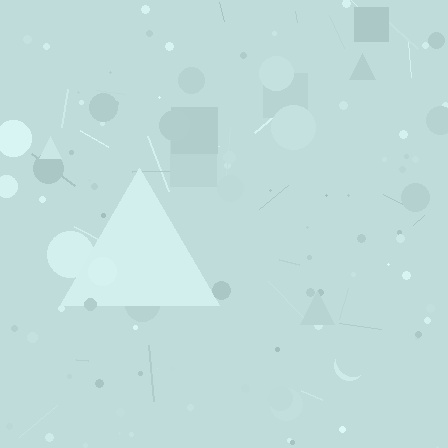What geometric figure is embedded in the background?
A triangle is embedded in the background.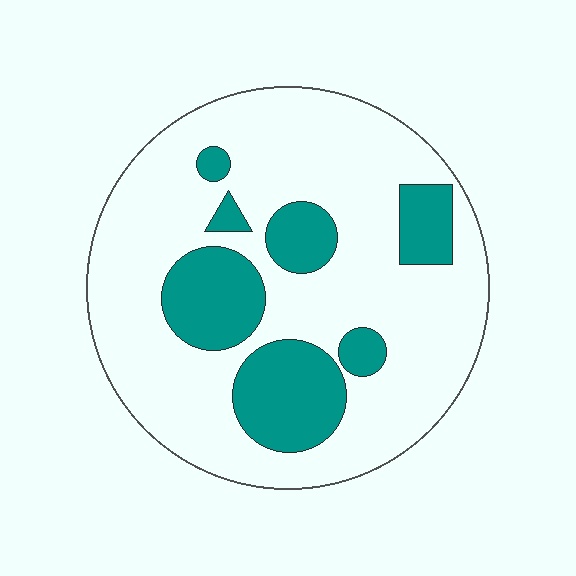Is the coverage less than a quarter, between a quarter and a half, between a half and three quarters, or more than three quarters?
Less than a quarter.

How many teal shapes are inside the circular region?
7.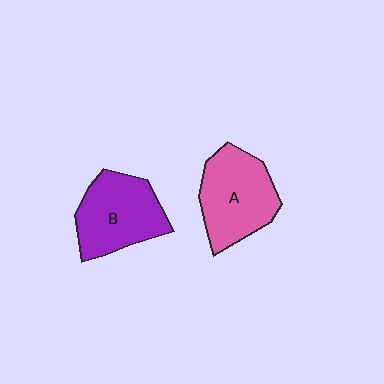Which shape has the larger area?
Shape A (pink).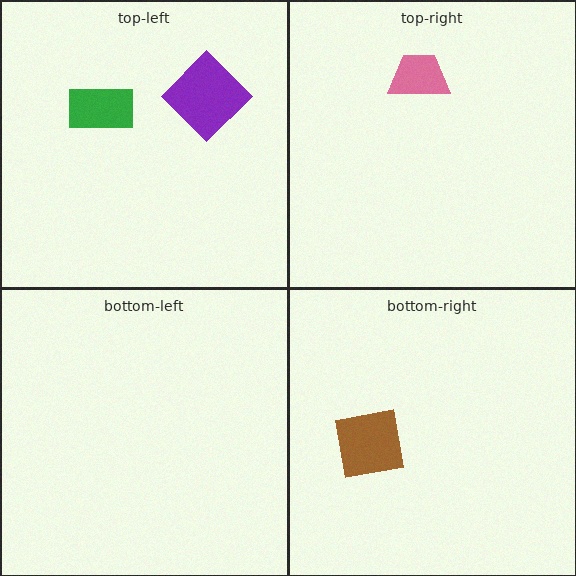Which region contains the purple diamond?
The top-left region.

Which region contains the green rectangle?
The top-left region.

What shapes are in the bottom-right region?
The brown square.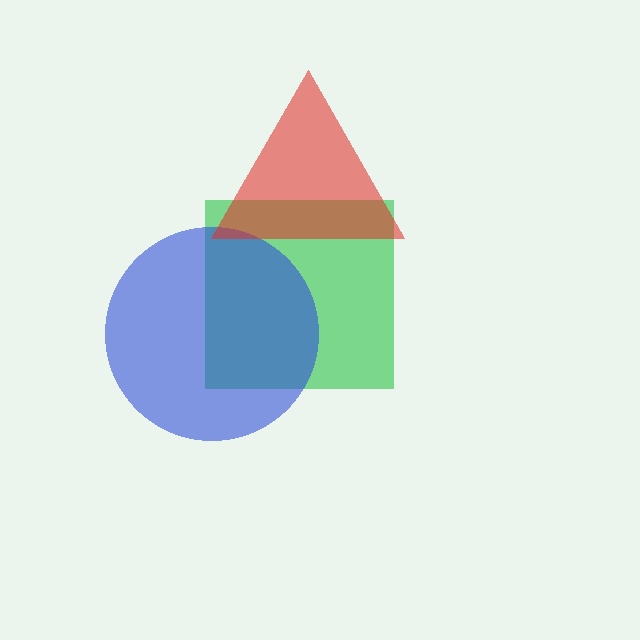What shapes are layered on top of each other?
The layered shapes are: a green square, a blue circle, a red triangle.